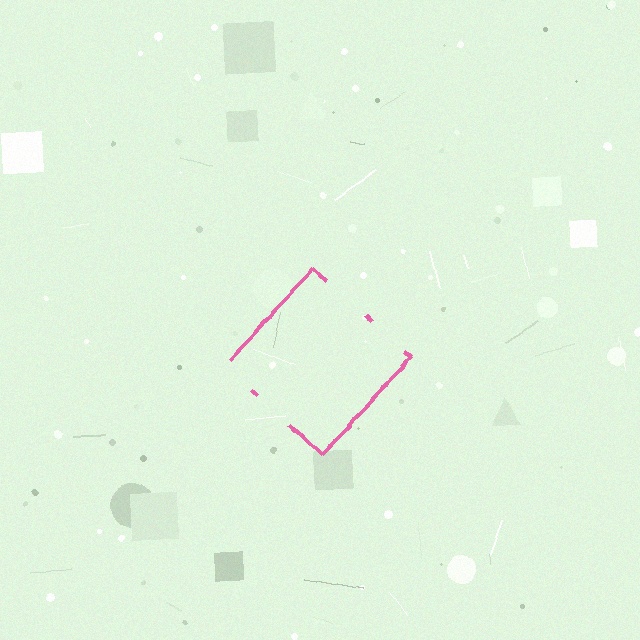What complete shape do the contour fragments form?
The contour fragments form a diamond.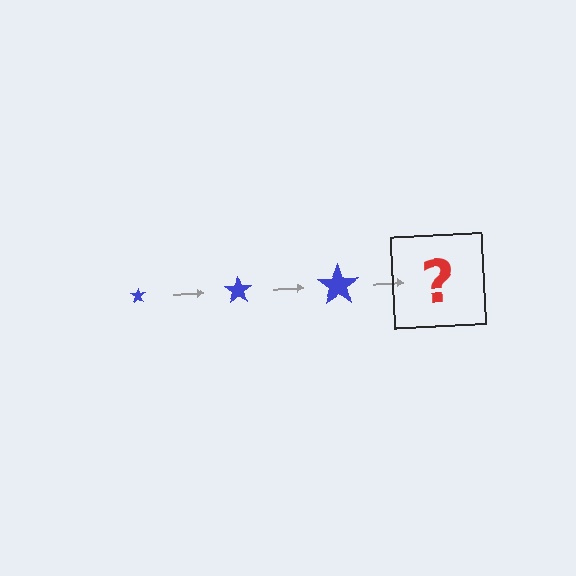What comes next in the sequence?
The next element should be a blue star, larger than the previous one.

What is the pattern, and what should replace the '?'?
The pattern is that the star gets progressively larger each step. The '?' should be a blue star, larger than the previous one.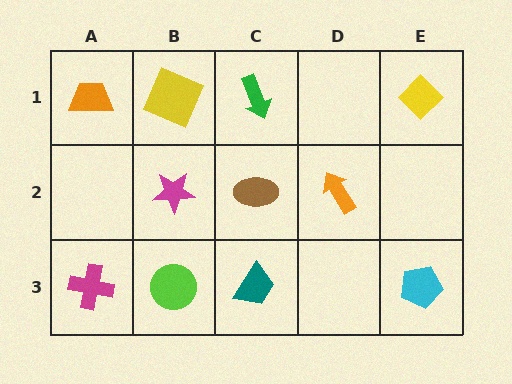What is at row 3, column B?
A lime circle.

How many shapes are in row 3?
4 shapes.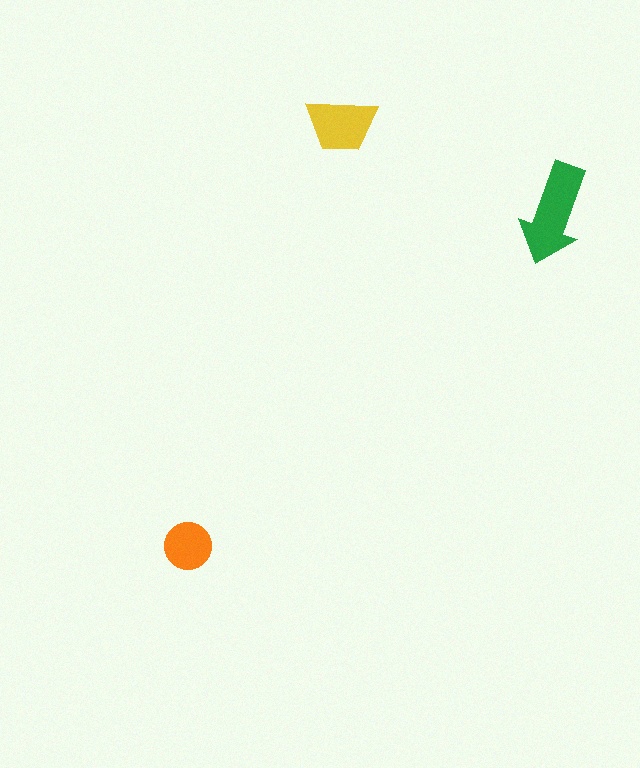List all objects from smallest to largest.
The orange circle, the yellow trapezoid, the green arrow.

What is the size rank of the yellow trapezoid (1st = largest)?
2nd.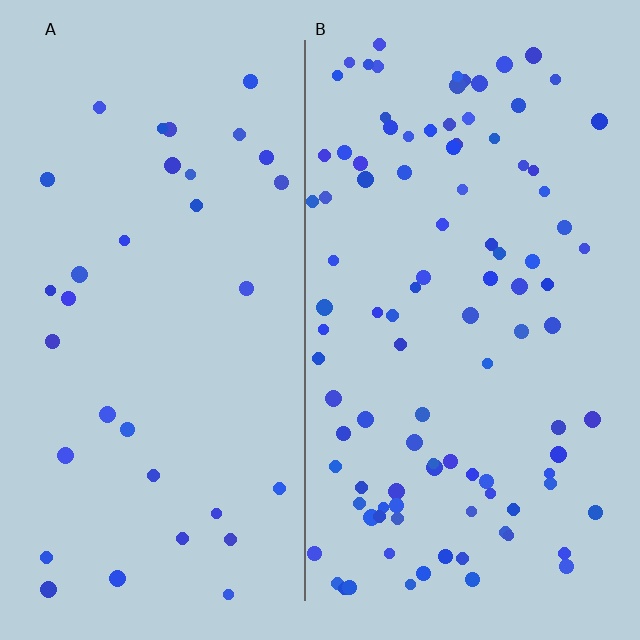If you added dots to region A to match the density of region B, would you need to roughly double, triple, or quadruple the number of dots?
Approximately triple.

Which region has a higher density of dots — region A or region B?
B (the right).